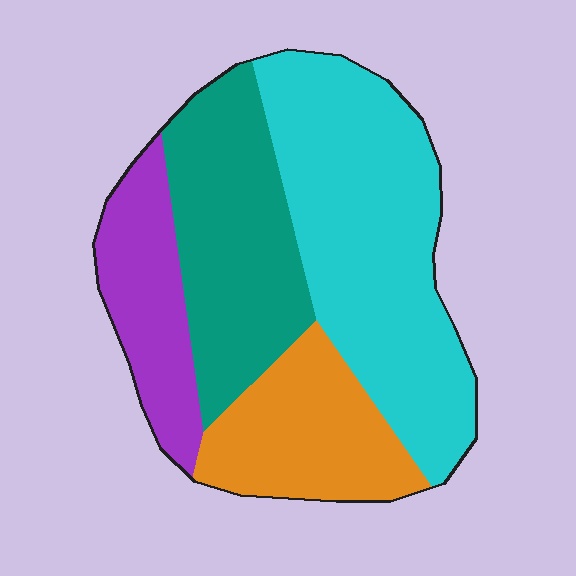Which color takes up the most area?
Cyan, at roughly 40%.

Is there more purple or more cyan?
Cyan.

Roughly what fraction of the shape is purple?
Purple covers 15% of the shape.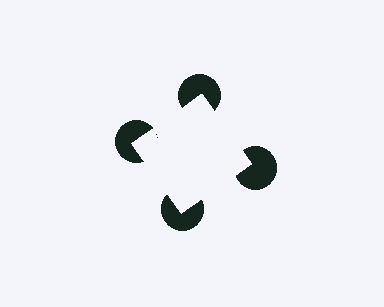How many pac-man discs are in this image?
There are 4 — one at each vertex of the illusory square.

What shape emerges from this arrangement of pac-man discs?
An illusory square — its edges are inferred from the aligned wedge cuts in the pac-man discs, not physically drawn.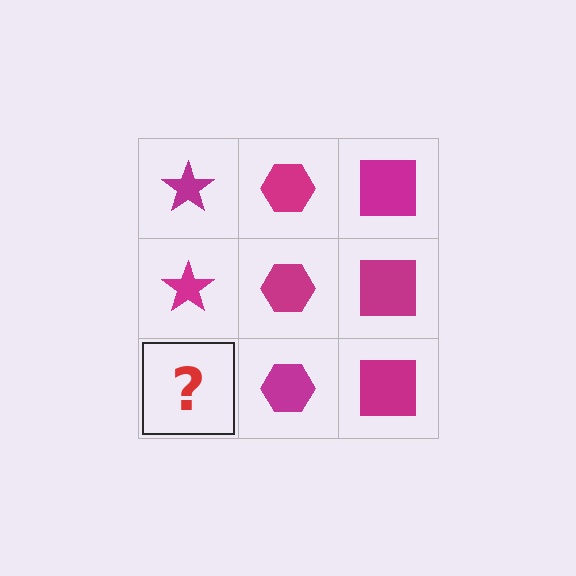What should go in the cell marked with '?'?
The missing cell should contain a magenta star.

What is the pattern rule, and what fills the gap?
The rule is that each column has a consistent shape. The gap should be filled with a magenta star.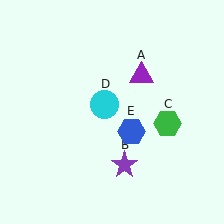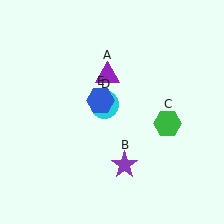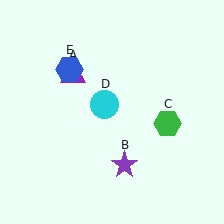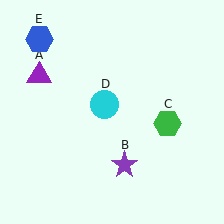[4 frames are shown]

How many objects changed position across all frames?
2 objects changed position: purple triangle (object A), blue hexagon (object E).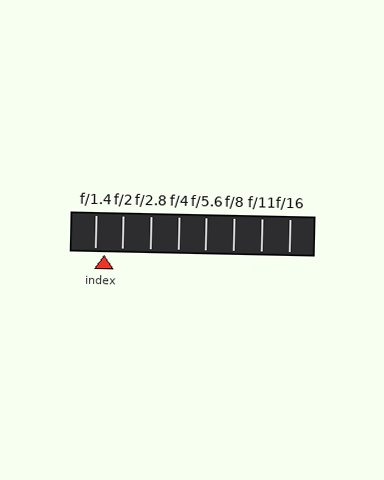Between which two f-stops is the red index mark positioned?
The index mark is between f/1.4 and f/2.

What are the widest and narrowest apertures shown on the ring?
The widest aperture shown is f/1.4 and the narrowest is f/16.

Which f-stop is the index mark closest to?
The index mark is closest to f/1.4.